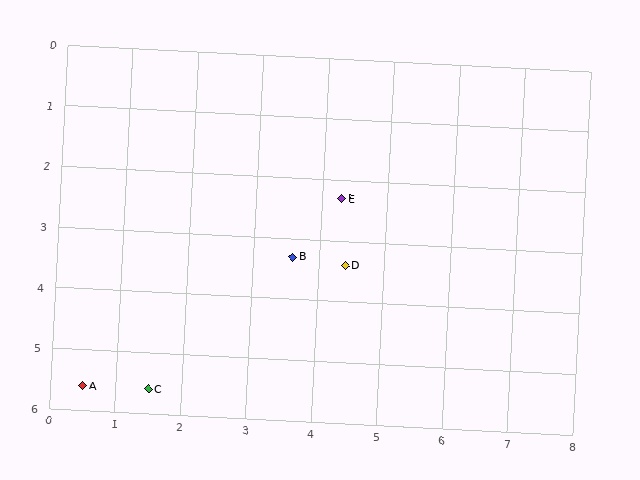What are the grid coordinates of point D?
Point D is at approximately (4.4, 3.4).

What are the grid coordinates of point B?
Point B is at approximately (3.6, 3.3).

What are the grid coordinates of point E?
Point E is at approximately (4.3, 2.3).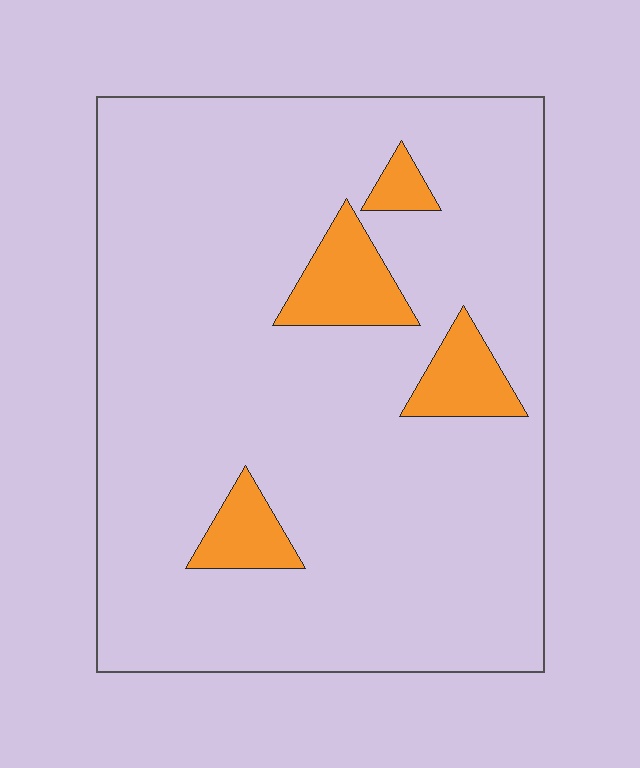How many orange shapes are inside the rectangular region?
4.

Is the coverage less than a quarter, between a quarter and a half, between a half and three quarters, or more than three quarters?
Less than a quarter.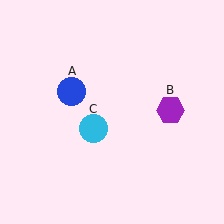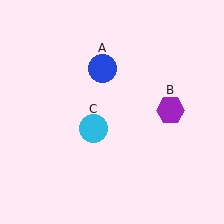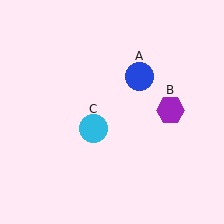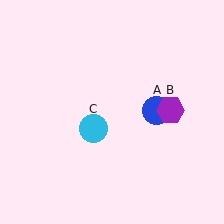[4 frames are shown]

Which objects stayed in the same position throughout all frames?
Purple hexagon (object B) and cyan circle (object C) remained stationary.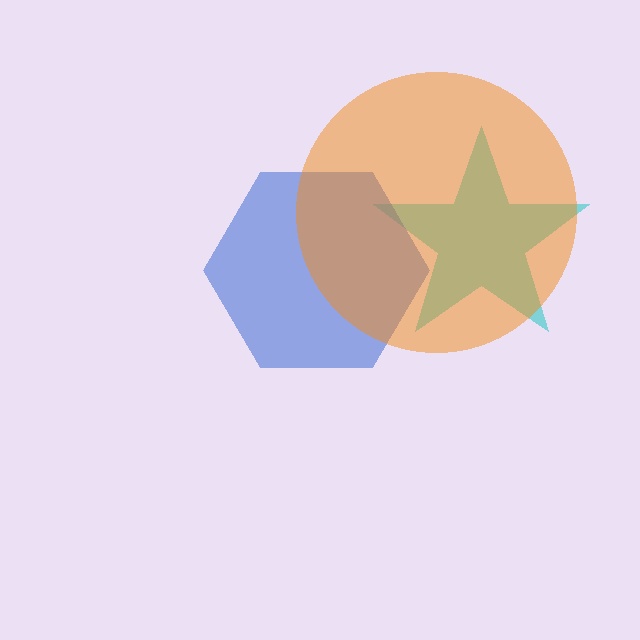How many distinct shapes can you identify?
There are 3 distinct shapes: a cyan star, a blue hexagon, an orange circle.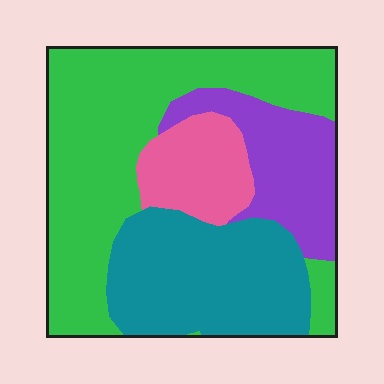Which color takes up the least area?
Pink, at roughly 10%.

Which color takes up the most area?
Green, at roughly 45%.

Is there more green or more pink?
Green.